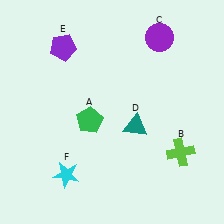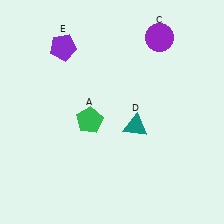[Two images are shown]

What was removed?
The cyan star (F), the lime cross (B) were removed in Image 2.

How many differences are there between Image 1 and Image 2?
There are 2 differences between the two images.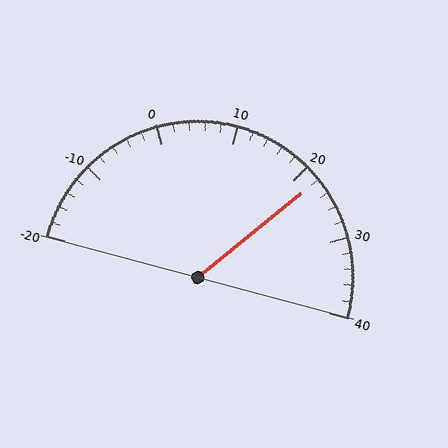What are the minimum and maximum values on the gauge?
The gauge ranges from -20 to 40.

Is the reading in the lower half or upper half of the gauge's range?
The reading is in the upper half of the range (-20 to 40).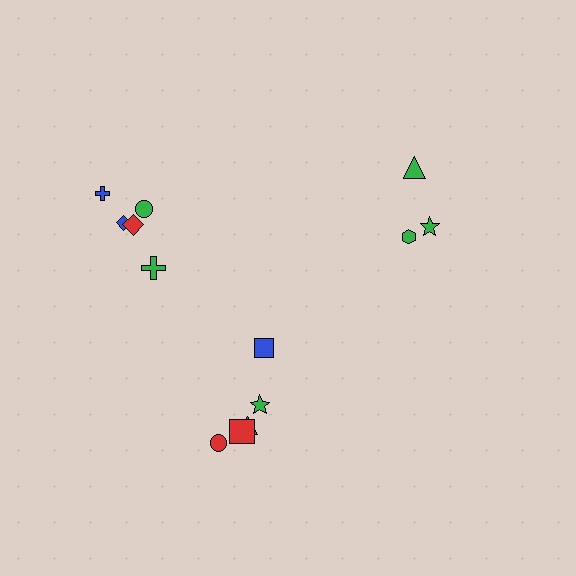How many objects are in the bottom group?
There are 5 objects.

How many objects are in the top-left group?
There are 5 objects.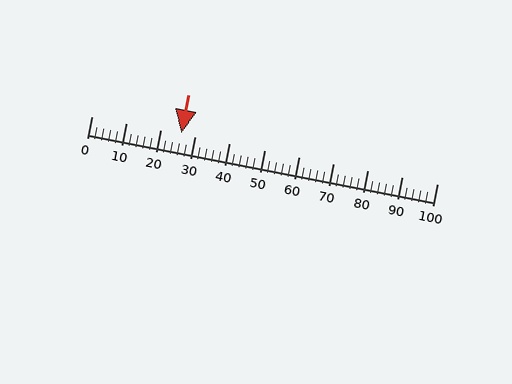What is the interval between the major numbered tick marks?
The major tick marks are spaced 10 units apart.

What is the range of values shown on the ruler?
The ruler shows values from 0 to 100.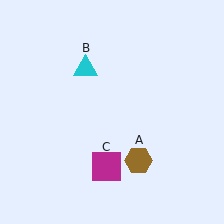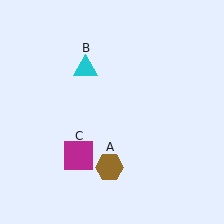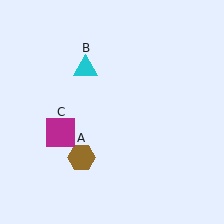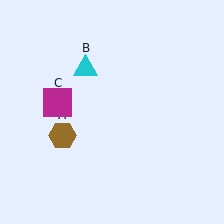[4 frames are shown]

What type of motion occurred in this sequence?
The brown hexagon (object A), magenta square (object C) rotated clockwise around the center of the scene.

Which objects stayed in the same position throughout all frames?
Cyan triangle (object B) remained stationary.